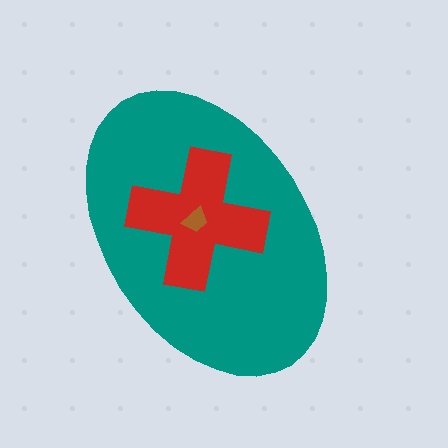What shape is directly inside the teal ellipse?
The red cross.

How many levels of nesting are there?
3.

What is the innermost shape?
The brown trapezoid.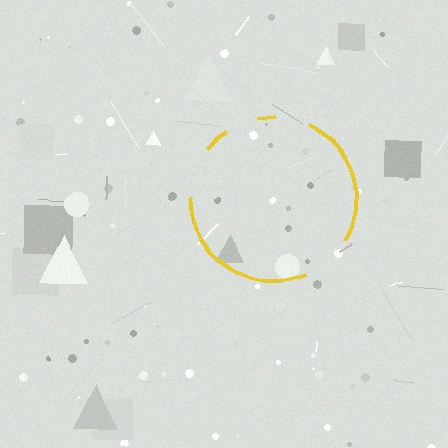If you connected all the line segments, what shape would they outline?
They would outline a circle.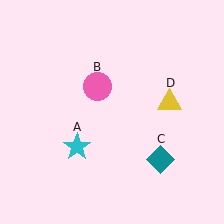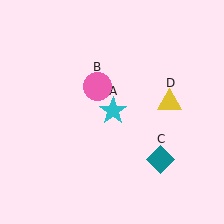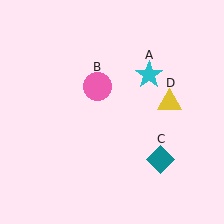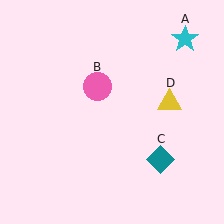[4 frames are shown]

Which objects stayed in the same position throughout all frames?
Pink circle (object B) and teal diamond (object C) and yellow triangle (object D) remained stationary.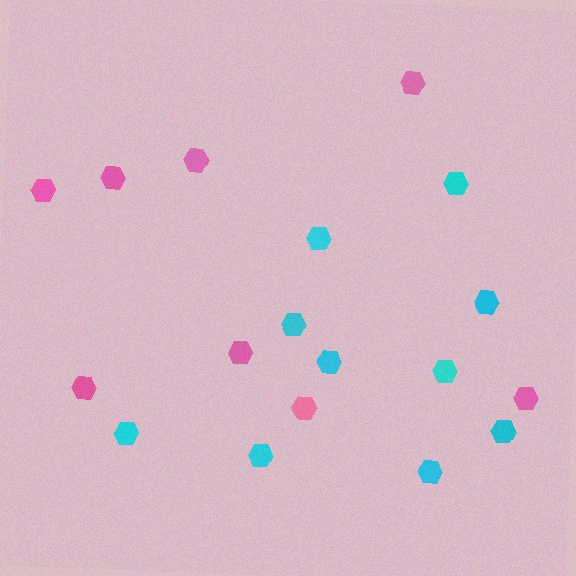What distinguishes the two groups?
There are 2 groups: one group of cyan hexagons (10) and one group of pink hexagons (8).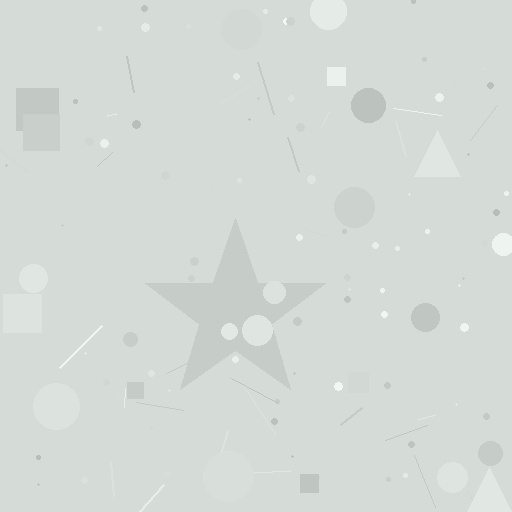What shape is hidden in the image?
A star is hidden in the image.